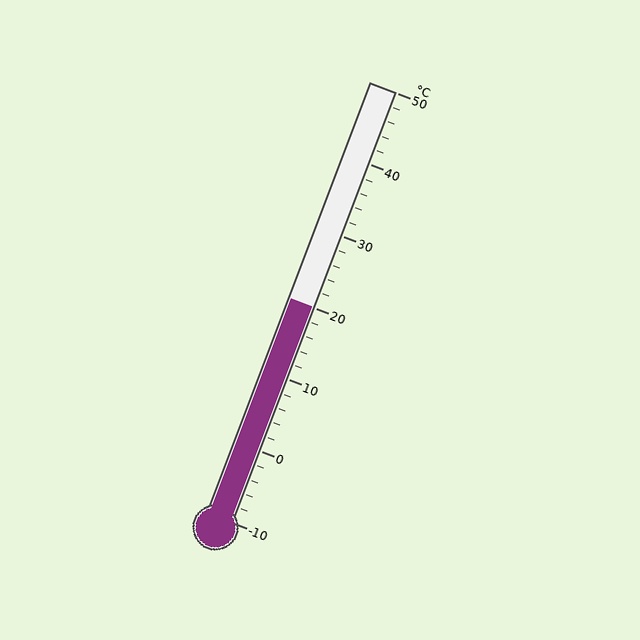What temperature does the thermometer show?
The thermometer shows approximately 20°C.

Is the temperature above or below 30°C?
The temperature is below 30°C.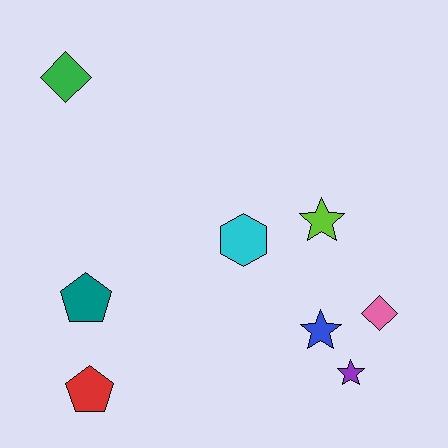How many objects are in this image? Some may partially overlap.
There are 8 objects.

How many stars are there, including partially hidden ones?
There are 3 stars.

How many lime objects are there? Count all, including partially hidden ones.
There is 1 lime object.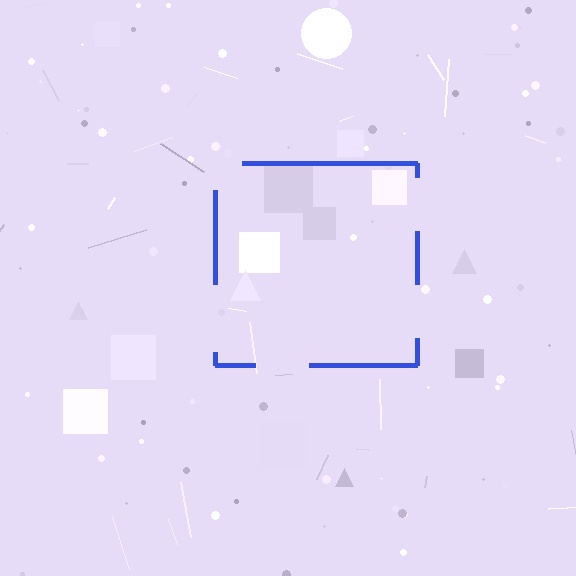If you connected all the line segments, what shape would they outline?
They would outline a square.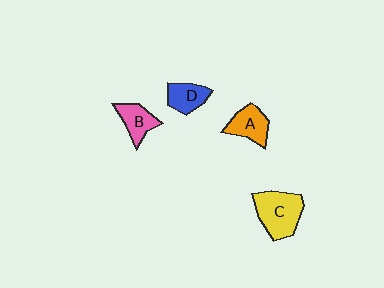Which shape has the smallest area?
Shape D (blue).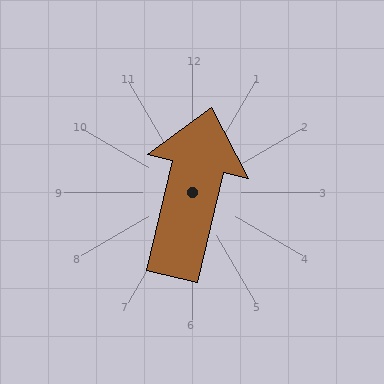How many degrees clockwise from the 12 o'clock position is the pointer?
Approximately 13 degrees.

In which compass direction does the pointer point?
North.